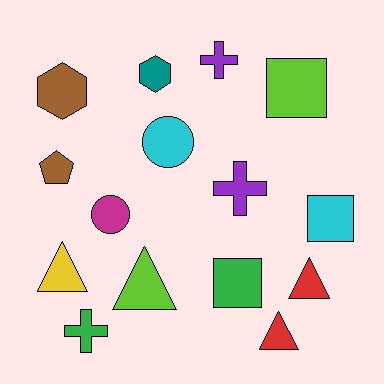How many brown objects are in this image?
There are 2 brown objects.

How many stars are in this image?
There are no stars.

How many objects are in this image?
There are 15 objects.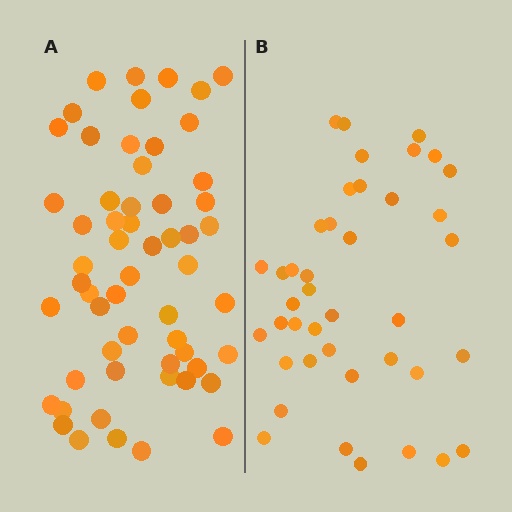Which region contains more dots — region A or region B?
Region A (the left region) has more dots.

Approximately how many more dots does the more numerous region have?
Region A has approximately 15 more dots than region B.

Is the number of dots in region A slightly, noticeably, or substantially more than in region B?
Region A has noticeably more, but not dramatically so. The ratio is roughly 1.4 to 1.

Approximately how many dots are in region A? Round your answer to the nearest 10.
About 60 dots. (The exact count is 57, which rounds to 60.)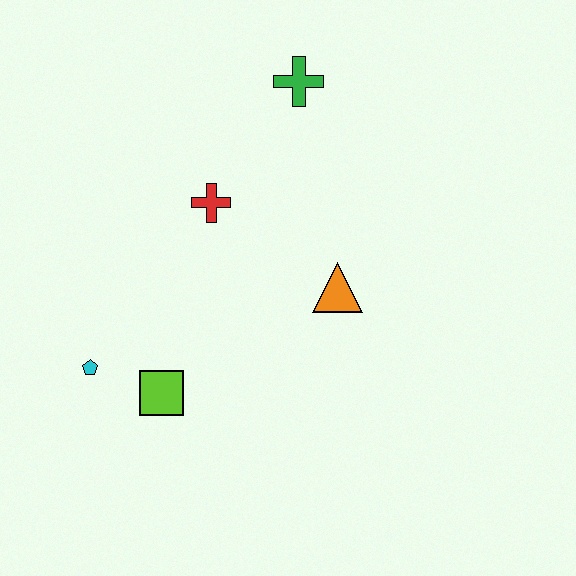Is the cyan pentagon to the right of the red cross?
No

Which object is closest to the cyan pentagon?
The lime square is closest to the cyan pentagon.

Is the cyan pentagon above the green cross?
No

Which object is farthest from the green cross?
The cyan pentagon is farthest from the green cross.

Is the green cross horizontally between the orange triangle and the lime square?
Yes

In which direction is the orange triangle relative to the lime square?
The orange triangle is to the right of the lime square.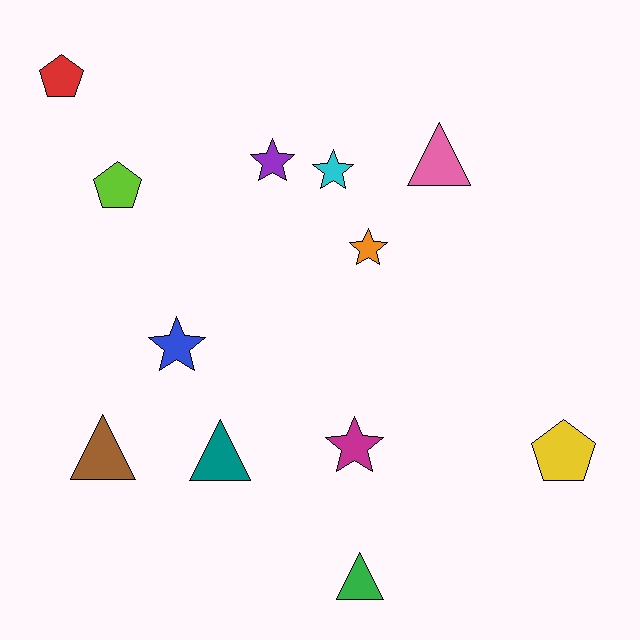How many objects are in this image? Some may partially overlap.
There are 12 objects.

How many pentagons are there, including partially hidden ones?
There are 3 pentagons.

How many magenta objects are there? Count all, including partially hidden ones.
There is 1 magenta object.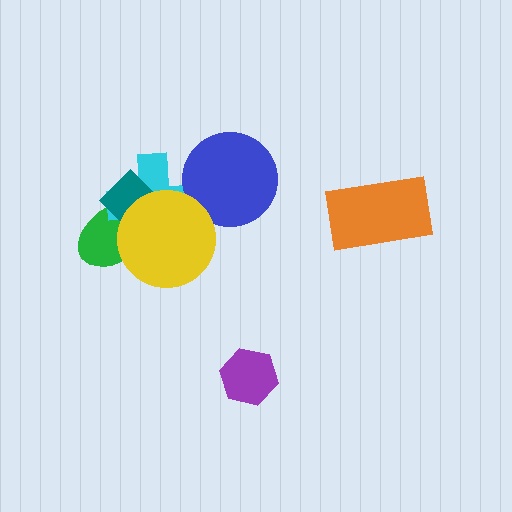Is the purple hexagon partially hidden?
No, no other shape covers it.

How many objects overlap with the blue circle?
1 object overlaps with the blue circle.